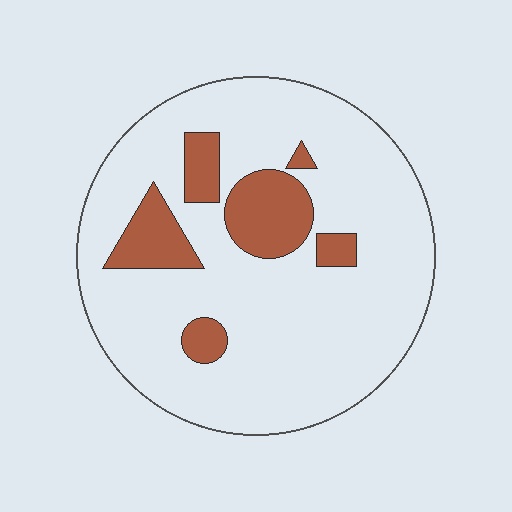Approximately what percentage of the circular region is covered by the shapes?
Approximately 15%.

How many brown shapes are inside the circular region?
6.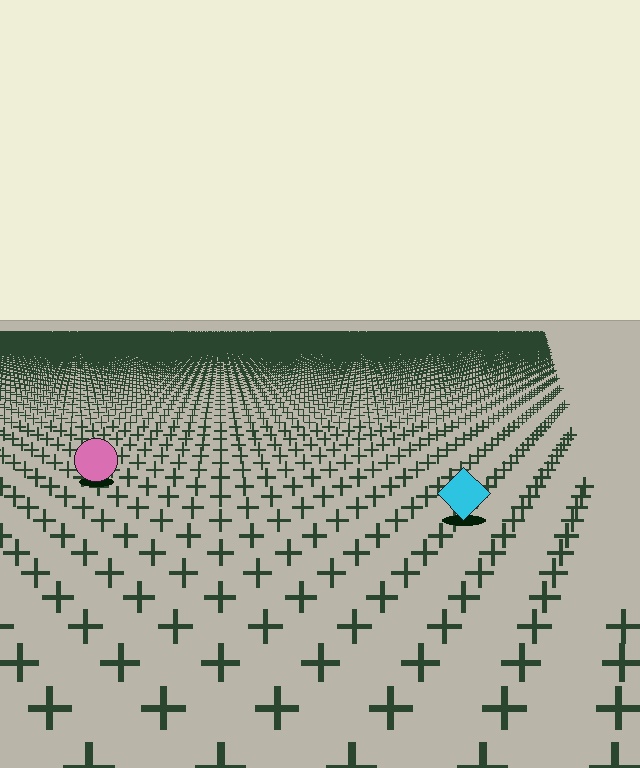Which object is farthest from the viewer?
The pink circle is farthest from the viewer. It appears smaller and the ground texture around it is denser.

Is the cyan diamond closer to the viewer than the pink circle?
Yes. The cyan diamond is closer — you can tell from the texture gradient: the ground texture is coarser near it.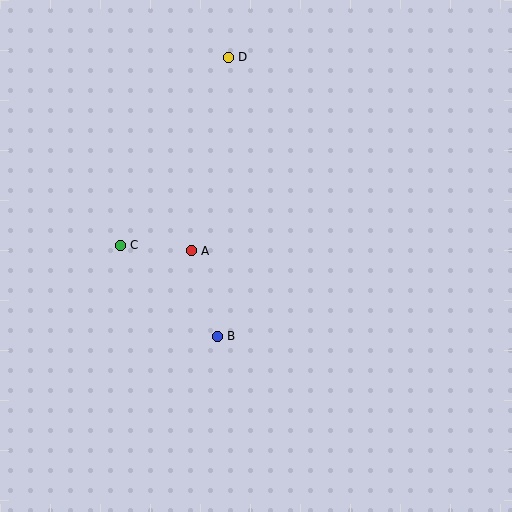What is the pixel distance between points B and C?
The distance between B and C is 133 pixels.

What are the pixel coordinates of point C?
Point C is at (120, 245).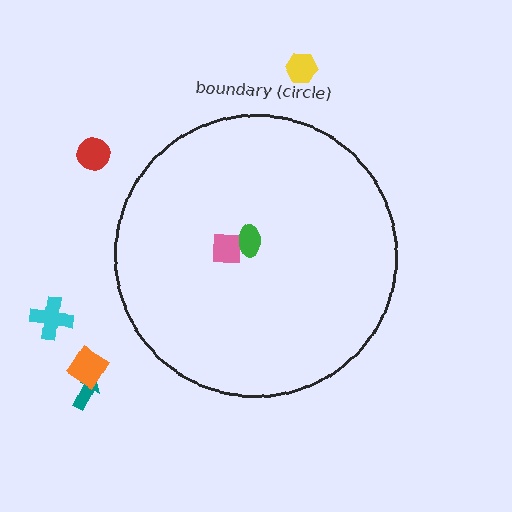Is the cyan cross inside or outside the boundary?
Outside.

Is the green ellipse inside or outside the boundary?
Inside.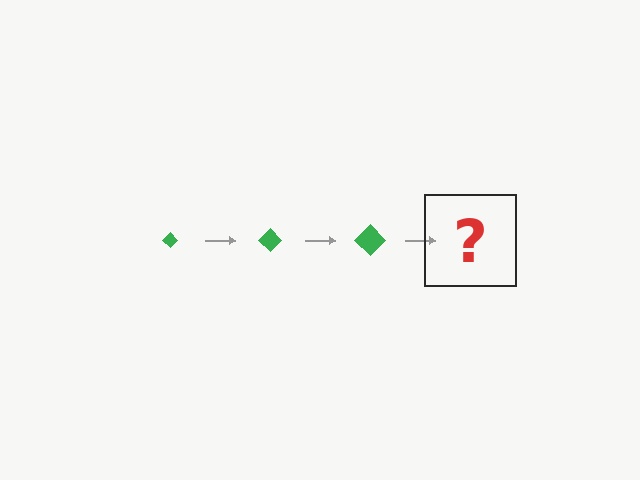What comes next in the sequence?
The next element should be a green diamond, larger than the previous one.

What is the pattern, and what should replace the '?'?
The pattern is that the diamond gets progressively larger each step. The '?' should be a green diamond, larger than the previous one.